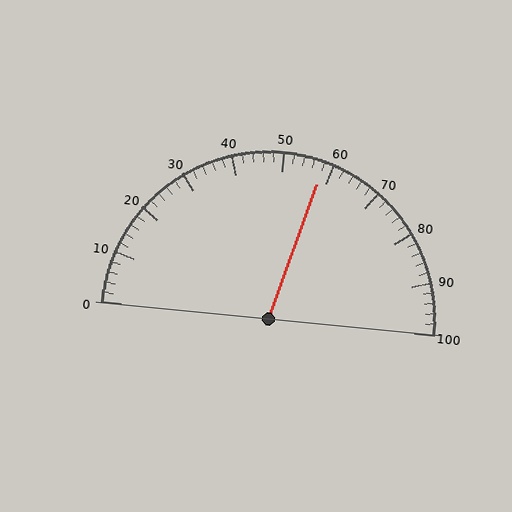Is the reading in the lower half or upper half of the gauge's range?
The reading is in the upper half of the range (0 to 100).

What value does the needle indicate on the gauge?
The needle indicates approximately 58.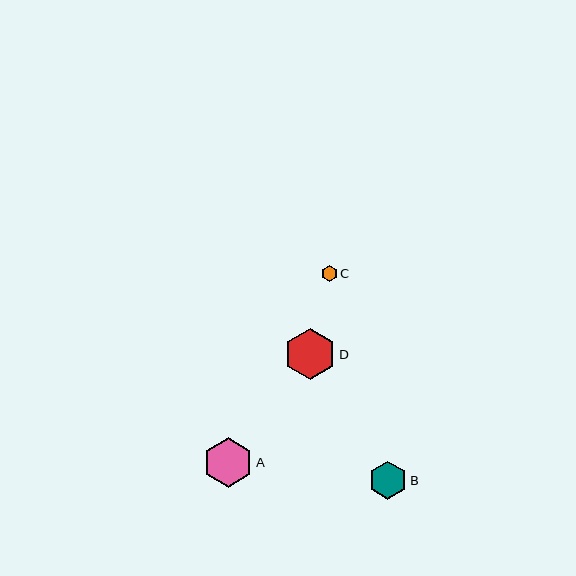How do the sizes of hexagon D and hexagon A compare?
Hexagon D and hexagon A are approximately the same size.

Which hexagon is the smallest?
Hexagon C is the smallest with a size of approximately 16 pixels.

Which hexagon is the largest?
Hexagon D is the largest with a size of approximately 52 pixels.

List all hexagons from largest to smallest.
From largest to smallest: D, A, B, C.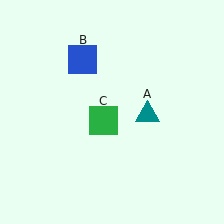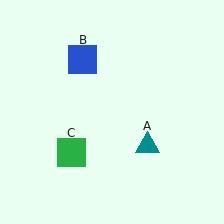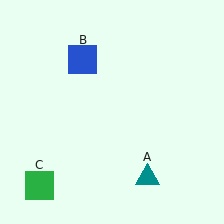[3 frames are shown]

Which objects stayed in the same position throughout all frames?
Blue square (object B) remained stationary.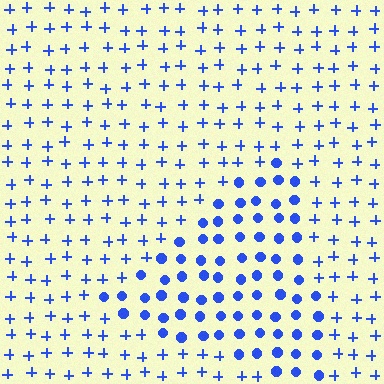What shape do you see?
I see a triangle.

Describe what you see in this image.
The image is filled with small blue elements arranged in a uniform grid. A triangle-shaped region contains circles, while the surrounding area contains plus signs. The boundary is defined purely by the change in element shape.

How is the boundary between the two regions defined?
The boundary is defined by a change in element shape: circles inside vs. plus signs outside. All elements share the same color and spacing.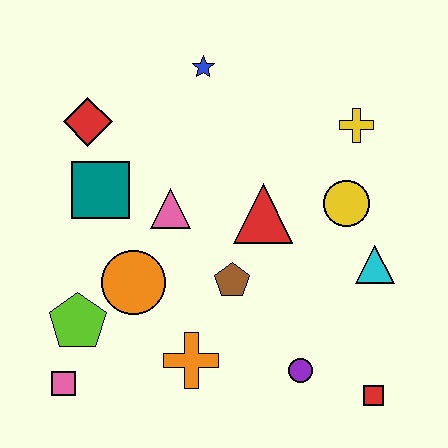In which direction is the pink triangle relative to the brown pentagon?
The pink triangle is above the brown pentagon.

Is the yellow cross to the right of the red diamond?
Yes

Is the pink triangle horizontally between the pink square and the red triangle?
Yes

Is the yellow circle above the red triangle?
Yes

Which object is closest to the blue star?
The red diamond is closest to the blue star.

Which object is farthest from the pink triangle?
The red square is farthest from the pink triangle.